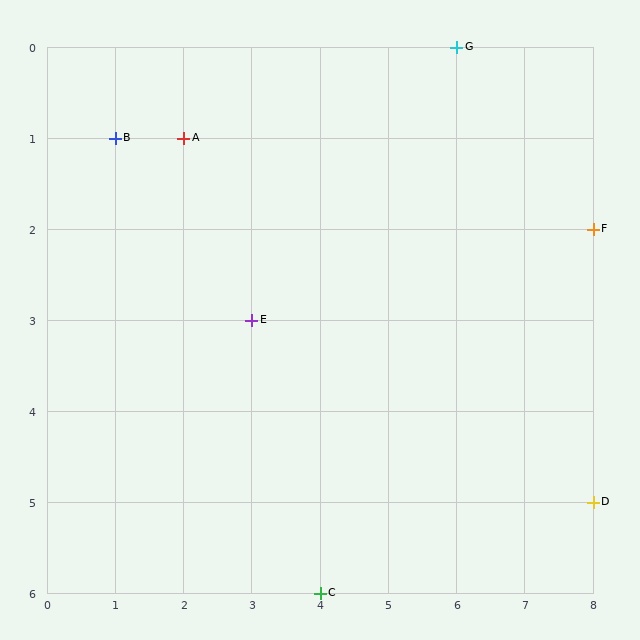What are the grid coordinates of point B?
Point B is at grid coordinates (1, 1).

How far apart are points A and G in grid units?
Points A and G are 4 columns and 1 row apart (about 4.1 grid units diagonally).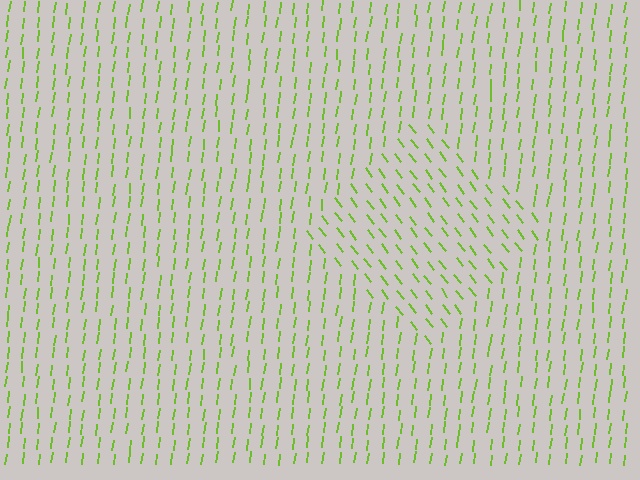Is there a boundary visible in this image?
Yes, there is a texture boundary formed by a change in line orientation.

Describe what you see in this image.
The image is filled with small lime line segments. A diamond region in the image has lines oriented differently from the surrounding lines, creating a visible texture boundary.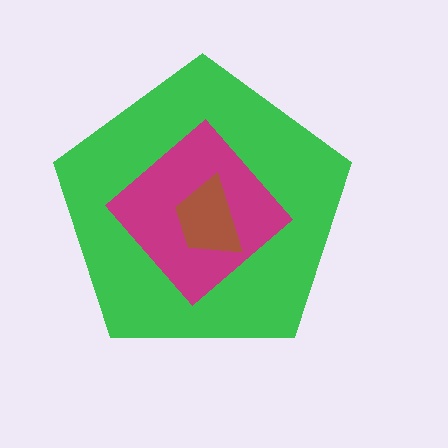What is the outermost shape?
The green pentagon.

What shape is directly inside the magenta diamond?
The brown trapezoid.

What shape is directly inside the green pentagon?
The magenta diamond.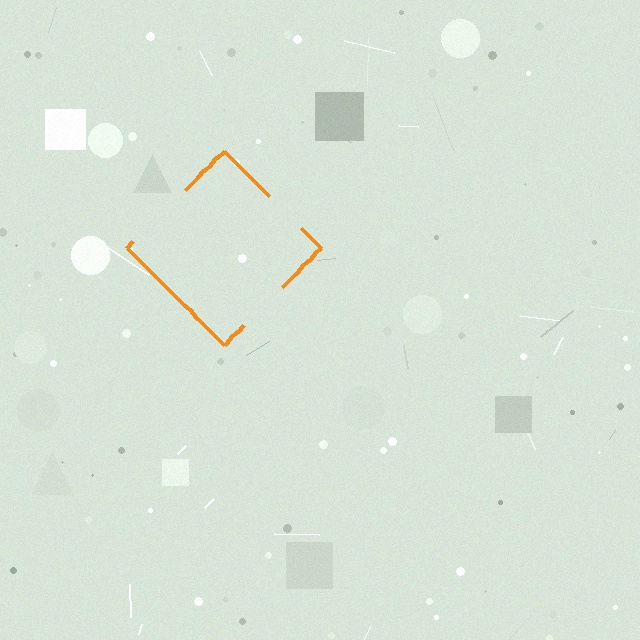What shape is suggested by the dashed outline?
The dashed outline suggests a diamond.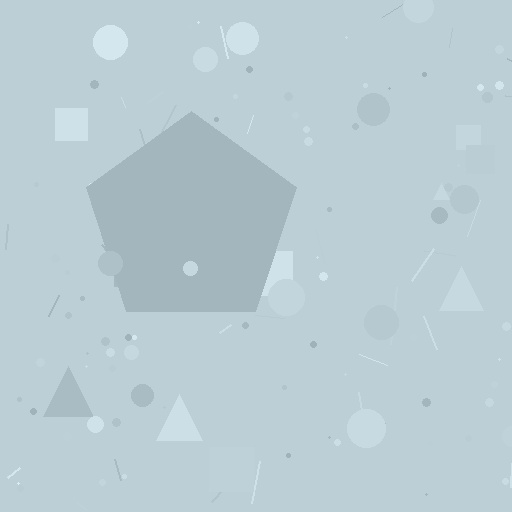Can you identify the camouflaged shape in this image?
The camouflaged shape is a pentagon.